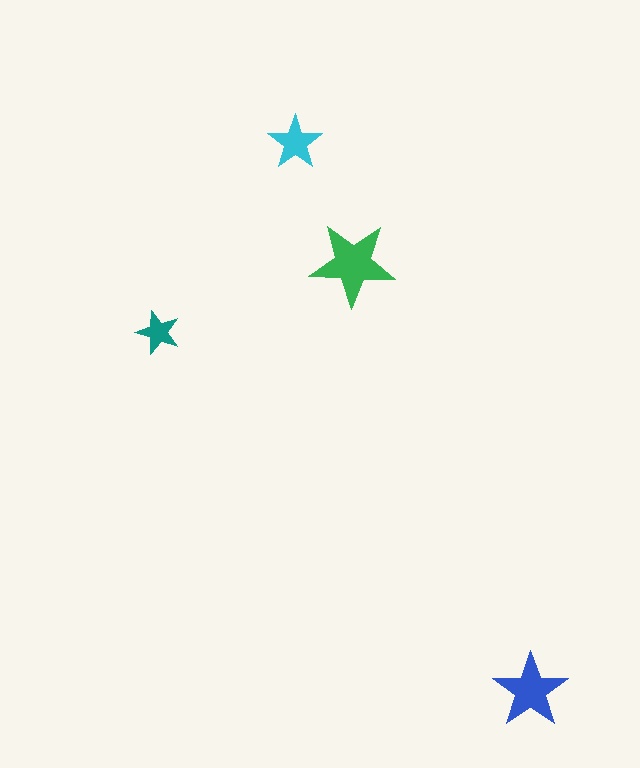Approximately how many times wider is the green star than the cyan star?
About 1.5 times wider.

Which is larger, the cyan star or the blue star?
The blue one.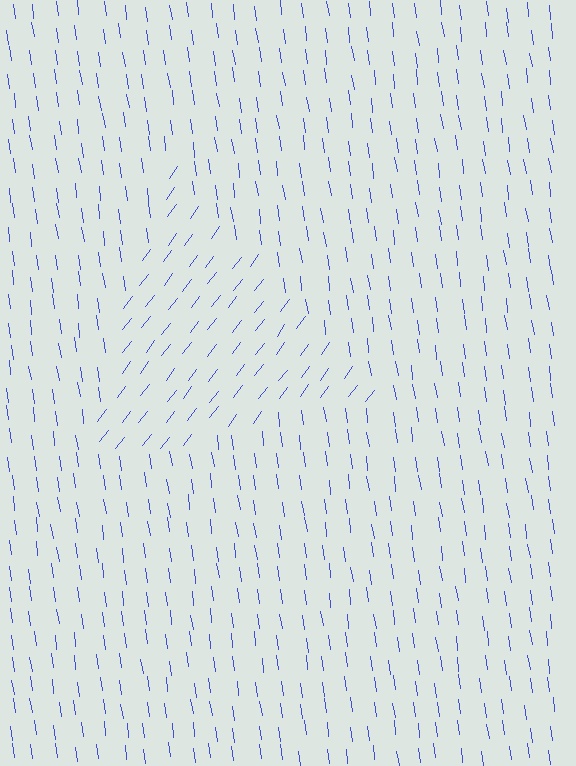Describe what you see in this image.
The image is filled with small blue line segments. A triangle region in the image has lines oriented differently from the surrounding lines, creating a visible texture boundary.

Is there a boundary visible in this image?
Yes, there is a texture boundary formed by a change in line orientation.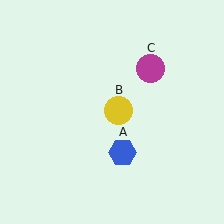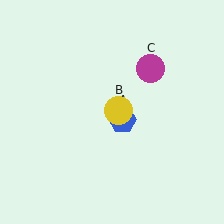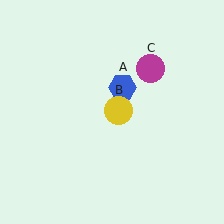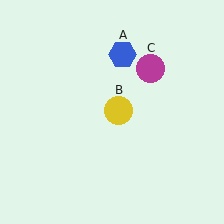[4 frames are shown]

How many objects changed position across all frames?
1 object changed position: blue hexagon (object A).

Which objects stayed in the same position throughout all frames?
Yellow circle (object B) and magenta circle (object C) remained stationary.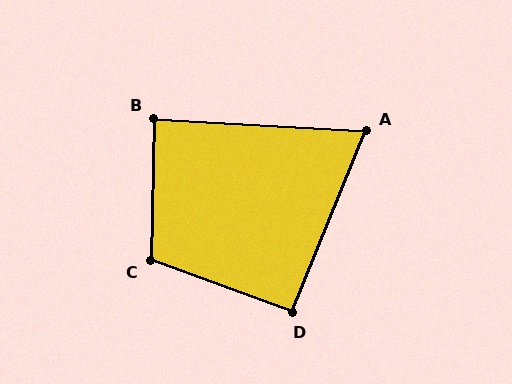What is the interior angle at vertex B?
Approximately 88 degrees (approximately right).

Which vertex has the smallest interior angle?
A, at approximately 71 degrees.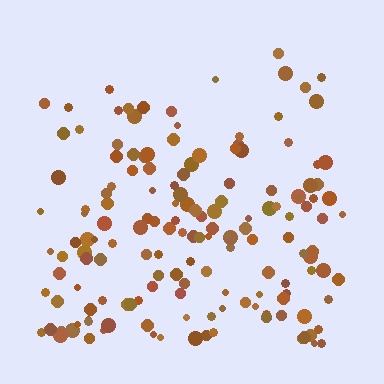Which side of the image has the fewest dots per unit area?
The top.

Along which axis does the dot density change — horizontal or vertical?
Vertical.